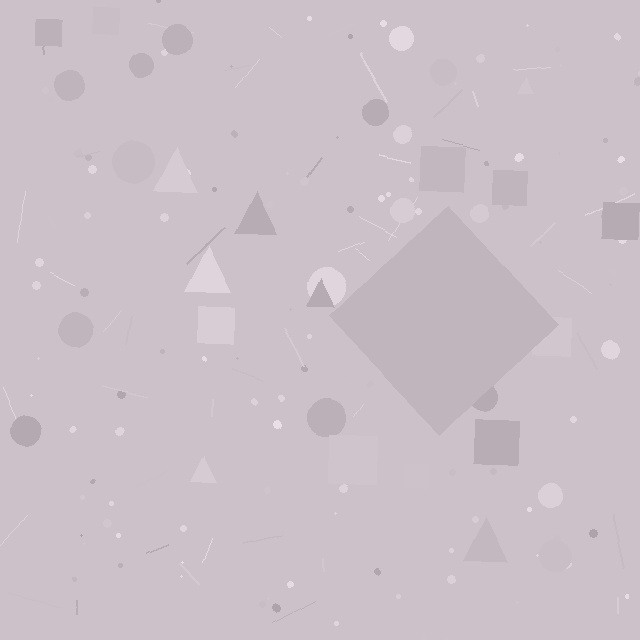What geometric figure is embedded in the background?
A diamond is embedded in the background.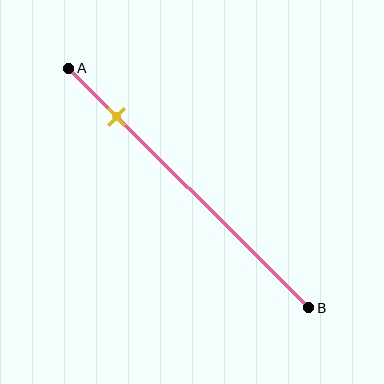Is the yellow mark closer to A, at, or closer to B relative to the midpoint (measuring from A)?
The yellow mark is closer to point A than the midpoint of segment AB.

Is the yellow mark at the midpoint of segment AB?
No, the mark is at about 20% from A, not at the 50% midpoint.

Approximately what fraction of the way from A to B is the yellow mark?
The yellow mark is approximately 20% of the way from A to B.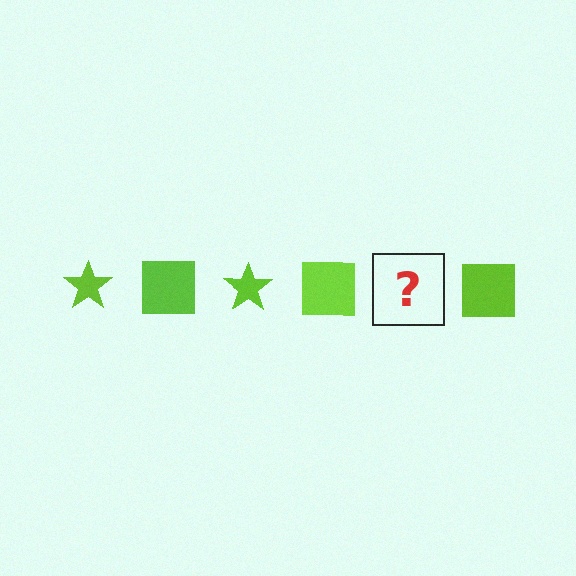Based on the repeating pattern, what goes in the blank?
The blank should be a lime star.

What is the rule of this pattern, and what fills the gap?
The rule is that the pattern cycles through star, square shapes in lime. The gap should be filled with a lime star.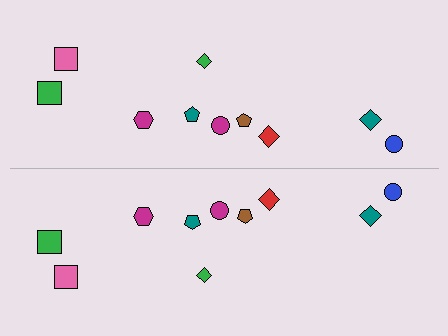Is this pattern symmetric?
Yes, this pattern has bilateral (reflection) symmetry.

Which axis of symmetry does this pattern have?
The pattern has a horizontal axis of symmetry running through the center of the image.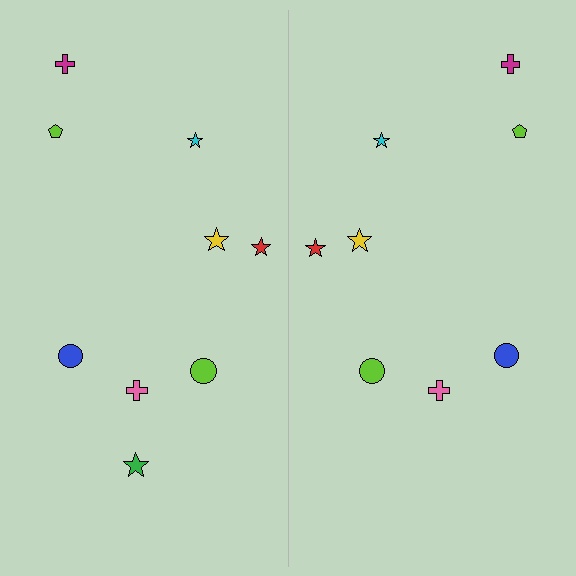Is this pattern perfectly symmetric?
No, the pattern is not perfectly symmetric. A green star is missing from the right side.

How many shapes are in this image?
There are 17 shapes in this image.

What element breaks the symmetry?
A green star is missing from the right side.